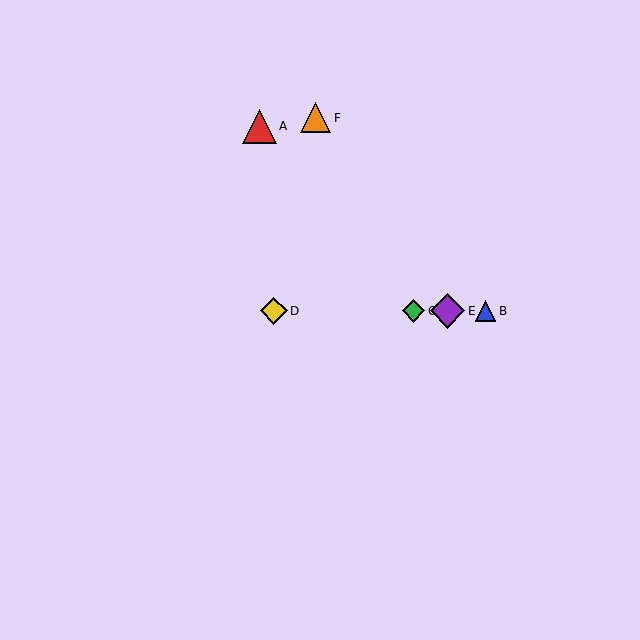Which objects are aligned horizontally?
Objects B, C, D, E are aligned horizontally.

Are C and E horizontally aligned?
Yes, both are at y≈311.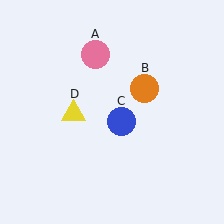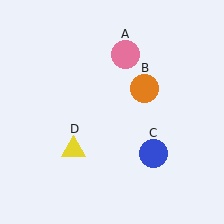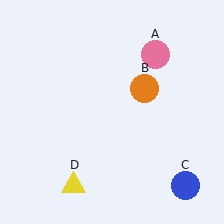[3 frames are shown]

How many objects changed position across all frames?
3 objects changed position: pink circle (object A), blue circle (object C), yellow triangle (object D).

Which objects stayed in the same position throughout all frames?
Orange circle (object B) remained stationary.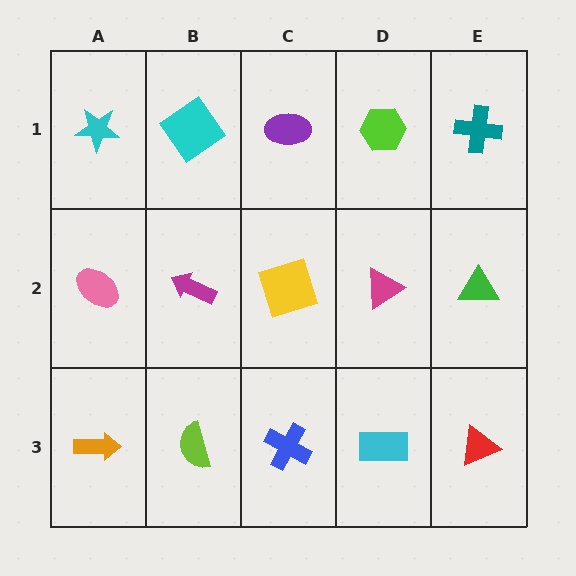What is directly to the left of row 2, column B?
A pink ellipse.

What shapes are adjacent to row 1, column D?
A magenta triangle (row 2, column D), a purple ellipse (row 1, column C), a teal cross (row 1, column E).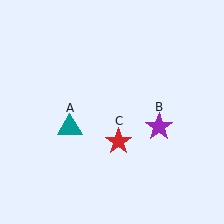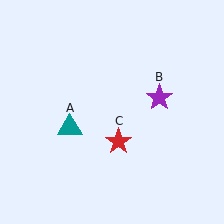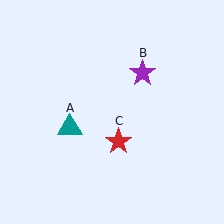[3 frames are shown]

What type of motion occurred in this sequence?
The purple star (object B) rotated counterclockwise around the center of the scene.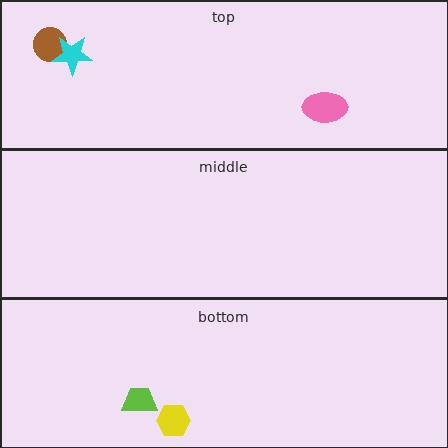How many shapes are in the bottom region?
2.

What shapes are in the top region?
The pink ellipse, the brown circle, the cyan star.